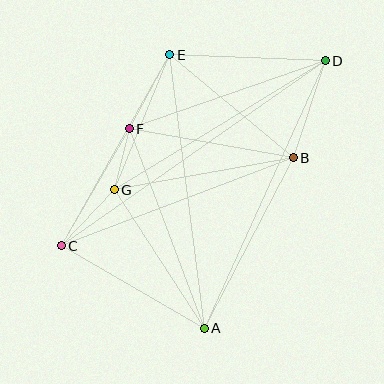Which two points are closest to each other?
Points F and G are closest to each other.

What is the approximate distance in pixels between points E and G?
The distance between E and G is approximately 146 pixels.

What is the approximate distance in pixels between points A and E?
The distance between A and E is approximately 276 pixels.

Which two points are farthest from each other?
Points C and D are farthest from each other.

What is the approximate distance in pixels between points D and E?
The distance between D and E is approximately 155 pixels.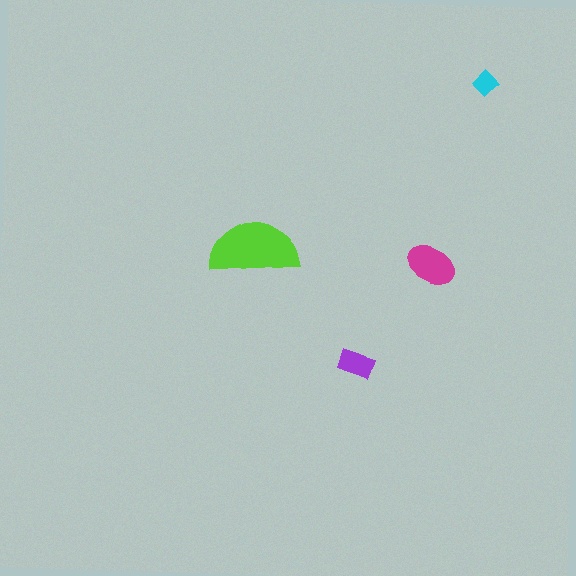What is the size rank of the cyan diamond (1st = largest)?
4th.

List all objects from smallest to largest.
The cyan diamond, the purple rectangle, the magenta ellipse, the lime semicircle.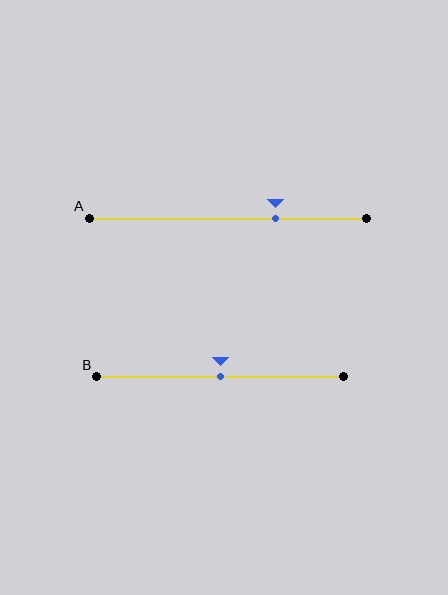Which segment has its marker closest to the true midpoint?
Segment B has its marker closest to the true midpoint.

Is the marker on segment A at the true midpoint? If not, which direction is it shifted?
No, the marker on segment A is shifted to the right by about 17% of the segment length.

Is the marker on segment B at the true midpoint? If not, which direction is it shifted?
Yes, the marker on segment B is at the true midpoint.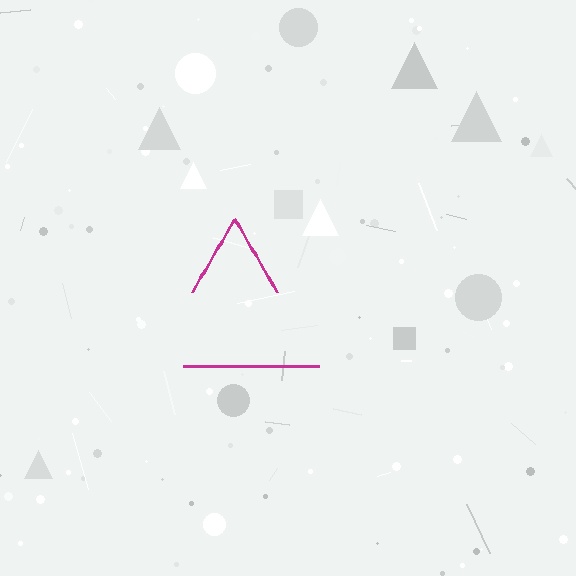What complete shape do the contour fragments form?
The contour fragments form a triangle.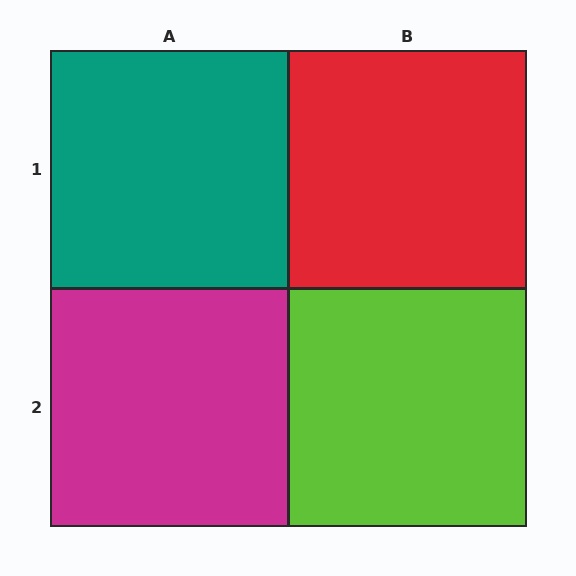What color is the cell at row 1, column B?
Red.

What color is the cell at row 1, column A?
Teal.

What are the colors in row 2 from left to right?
Magenta, lime.